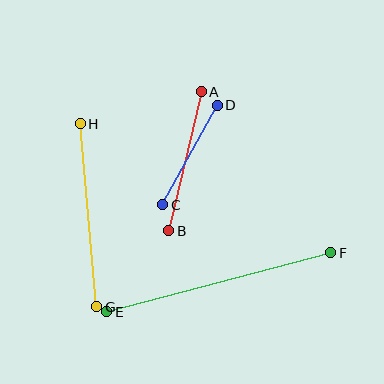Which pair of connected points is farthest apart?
Points E and F are farthest apart.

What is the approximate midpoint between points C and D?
The midpoint is at approximately (190, 155) pixels.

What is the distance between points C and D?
The distance is approximately 113 pixels.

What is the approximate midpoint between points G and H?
The midpoint is at approximately (88, 215) pixels.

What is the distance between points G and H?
The distance is approximately 184 pixels.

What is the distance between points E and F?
The distance is approximately 232 pixels.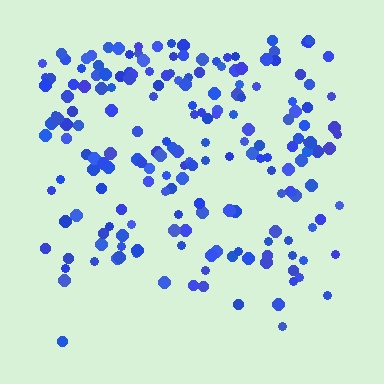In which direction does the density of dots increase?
From bottom to top, with the top side densest.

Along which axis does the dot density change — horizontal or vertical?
Vertical.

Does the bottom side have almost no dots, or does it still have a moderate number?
Still a moderate number, just noticeably fewer than the top.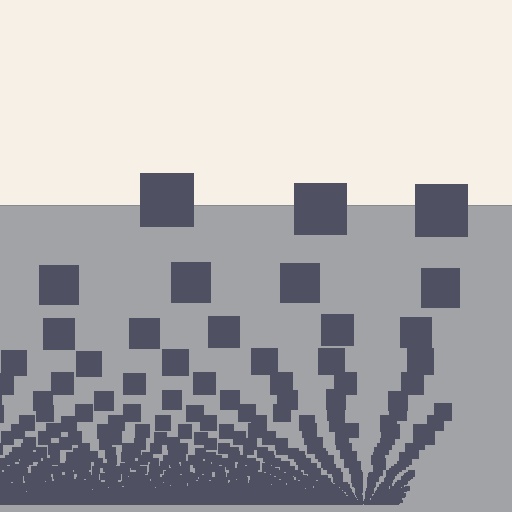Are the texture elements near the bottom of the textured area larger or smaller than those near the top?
Smaller. The gradient is inverted — elements near the bottom are smaller and denser.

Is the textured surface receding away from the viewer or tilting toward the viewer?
The surface appears to tilt toward the viewer. Texture elements get larger and sparser toward the top.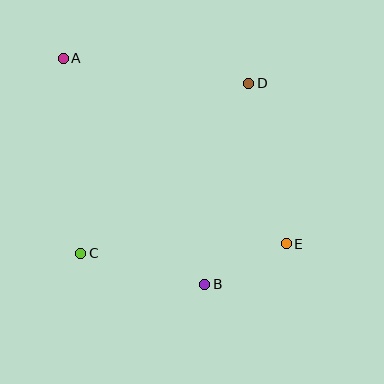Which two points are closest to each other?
Points B and E are closest to each other.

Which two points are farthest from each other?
Points A and E are farthest from each other.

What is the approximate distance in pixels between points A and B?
The distance between A and B is approximately 267 pixels.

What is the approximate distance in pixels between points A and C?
The distance between A and C is approximately 196 pixels.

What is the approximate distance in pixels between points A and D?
The distance between A and D is approximately 187 pixels.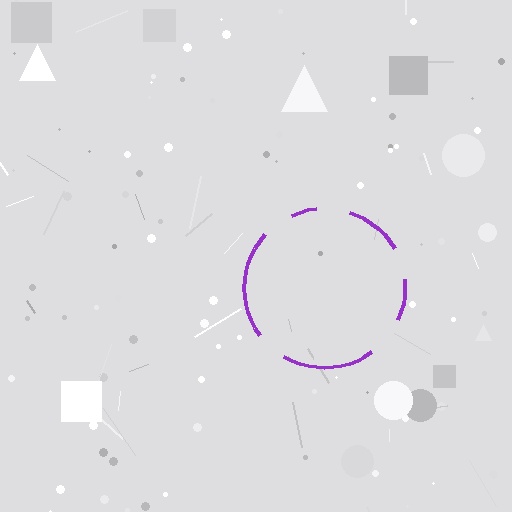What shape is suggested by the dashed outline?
The dashed outline suggests a circle.